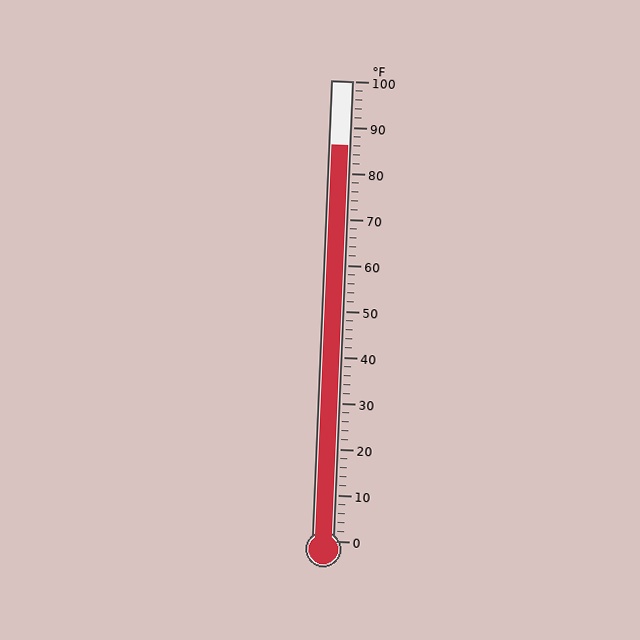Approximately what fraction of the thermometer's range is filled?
The thermometer is filled to approximately 85% of its range.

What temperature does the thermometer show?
The thermometer shows approximately 86°F.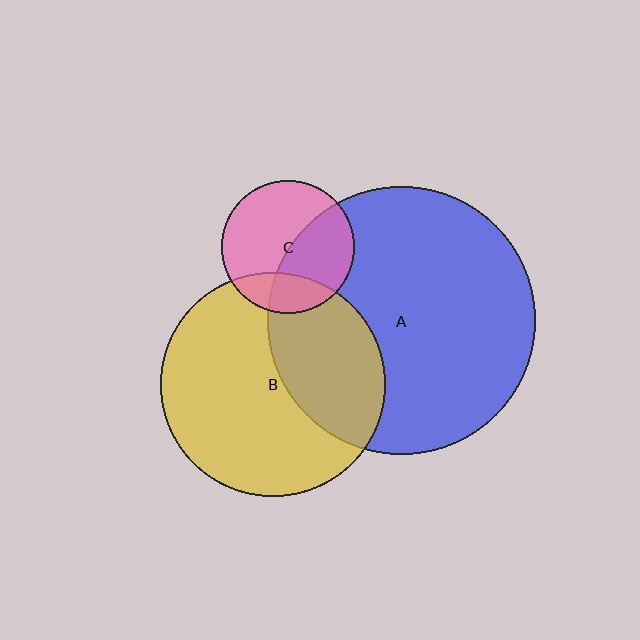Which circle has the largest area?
Circle A (blue).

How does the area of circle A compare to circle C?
Approximately 4.0 times.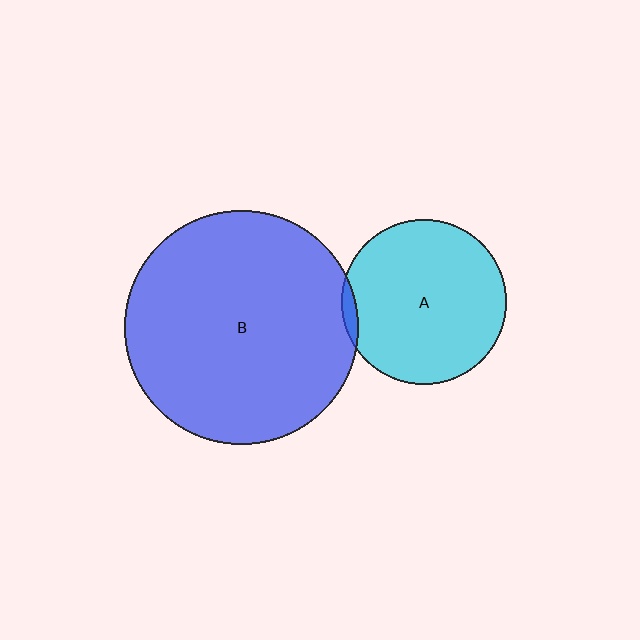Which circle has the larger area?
Circle B (blue).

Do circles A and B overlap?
Yes.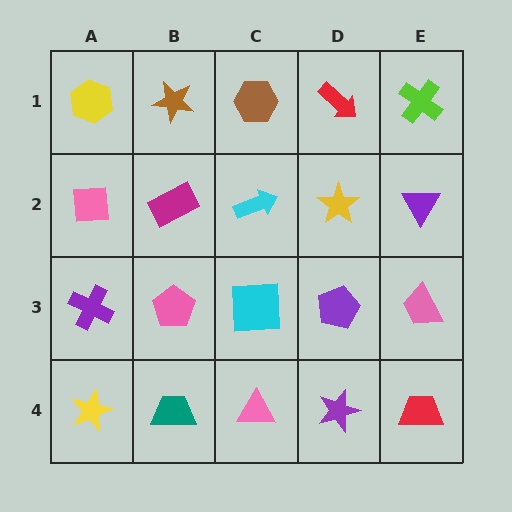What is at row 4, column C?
A pink triangle.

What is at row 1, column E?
A lime cross.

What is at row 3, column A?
A purple cross.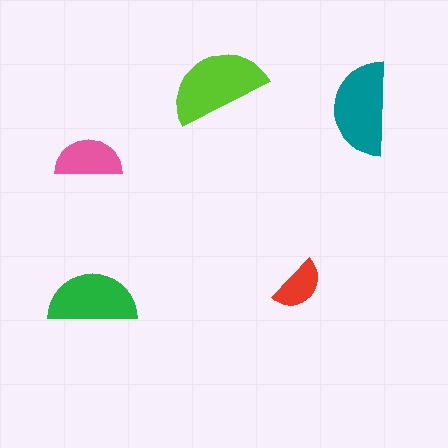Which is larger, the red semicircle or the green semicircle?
The green one.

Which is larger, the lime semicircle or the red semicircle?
The lime one.